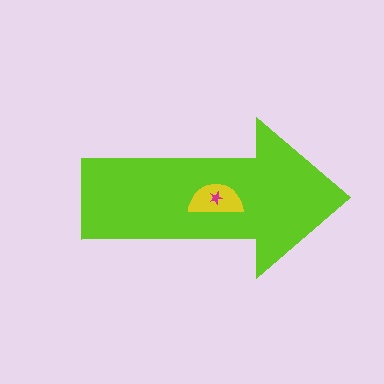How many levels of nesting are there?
3.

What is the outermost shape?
The lime arrow.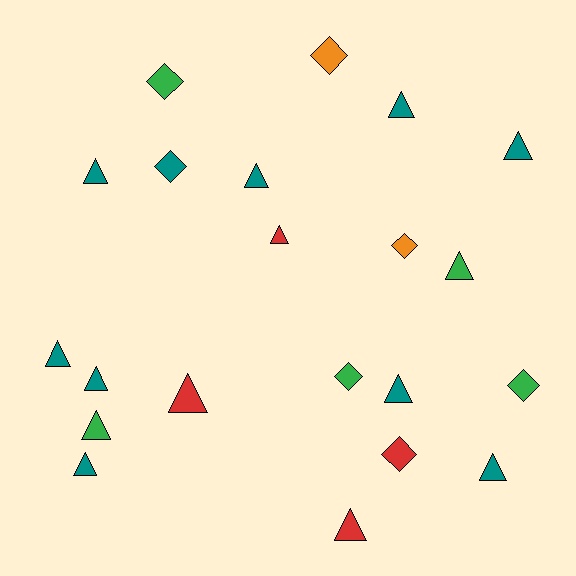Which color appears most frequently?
Teal, with 10 objects.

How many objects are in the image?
There are 21 objects.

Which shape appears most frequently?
Triangle, with 14 objects.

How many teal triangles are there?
There are 9 teal triangles.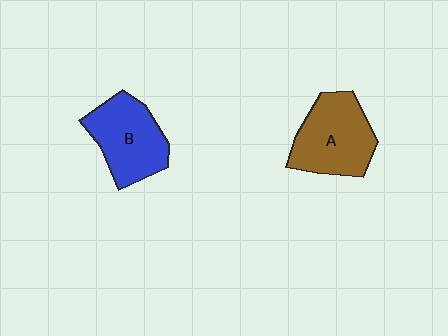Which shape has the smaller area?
Shape B (blue).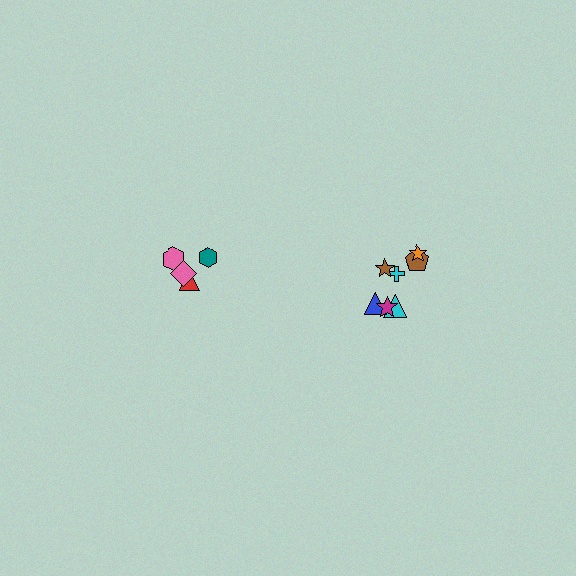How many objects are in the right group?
There are 7 objects.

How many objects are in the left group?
There are 4 objects.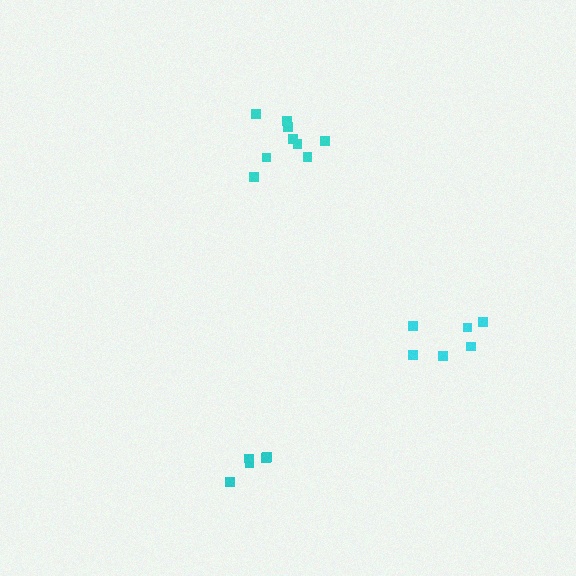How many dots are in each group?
Group 1: 9 dots, Group 2: 6 dots, Group 3: 5 dots (20 total).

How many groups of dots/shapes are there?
There are 3 groups.